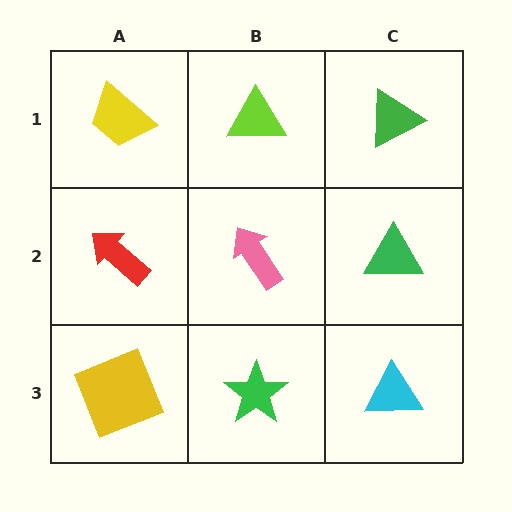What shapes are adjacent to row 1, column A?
A red arrow (row 2, column A), a lime triangle (row 1, column B).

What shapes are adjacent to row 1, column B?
A pink arrow (row 2, column B), a yellow trapezoid (row 1, column A), a green triangle (row 1, column C).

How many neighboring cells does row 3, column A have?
2.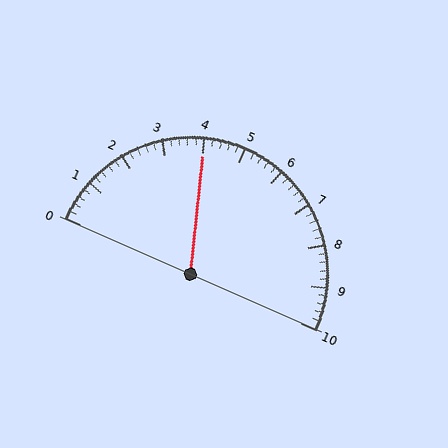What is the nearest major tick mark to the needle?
The nearest major tick mark is 4.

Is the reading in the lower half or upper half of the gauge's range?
The reading is in the lower half of the range (0 to 10).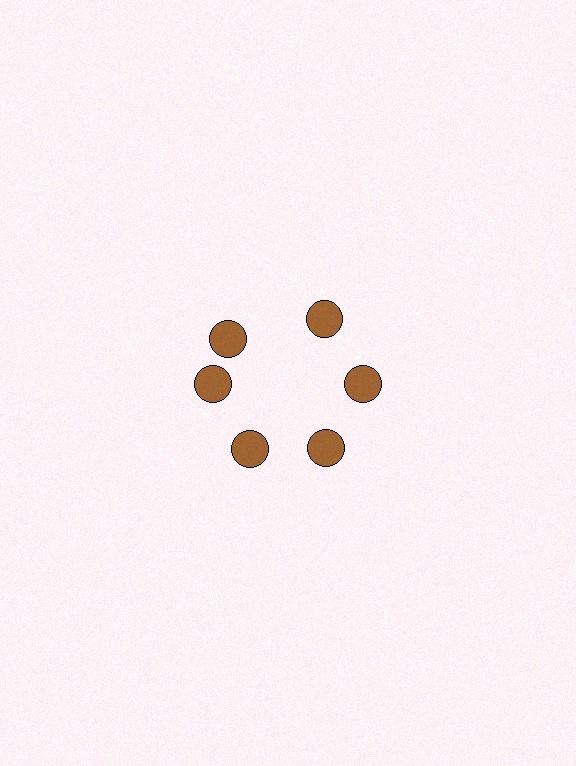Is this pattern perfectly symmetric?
No. The 6 brown circles are arranged in a ring, but one element near the 11 o'clock position is rotated out of alignment along the ring, breaking the 6-fold rotational symmetry.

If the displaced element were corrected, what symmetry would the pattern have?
It would have 6-fold rotational symmetry — the pattern would map onto itself every 60 degrees.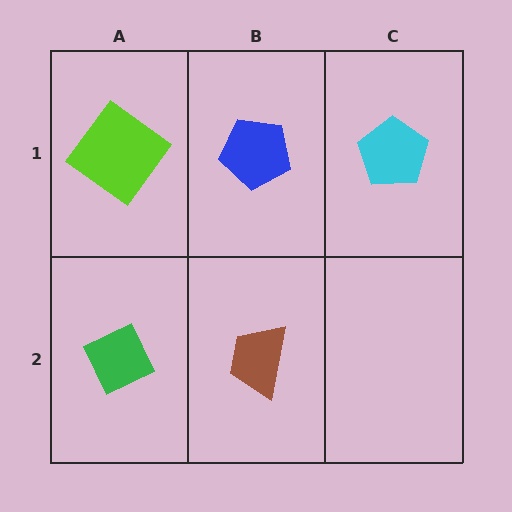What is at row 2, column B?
A brown trapezoid.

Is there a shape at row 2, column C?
No, that cell is empty.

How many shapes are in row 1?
3 shapes.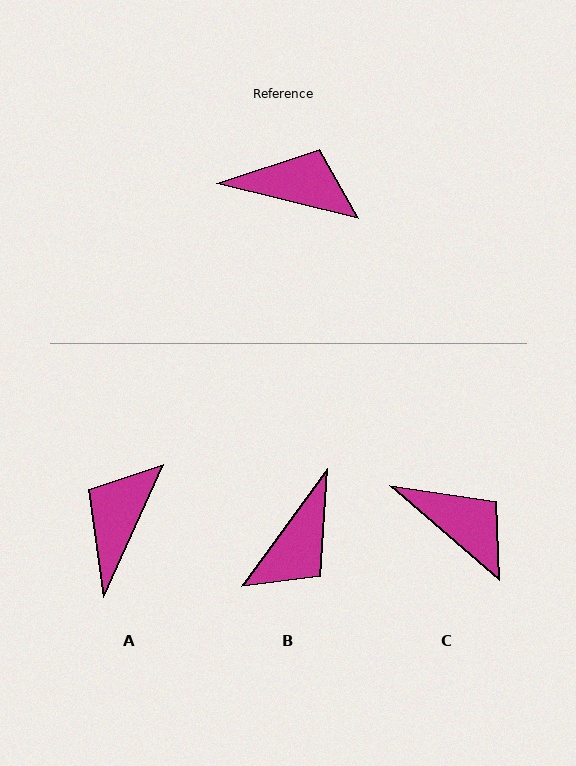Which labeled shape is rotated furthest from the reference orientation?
B, about 112 degrees away.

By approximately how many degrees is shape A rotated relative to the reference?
Approximately 80 degrees counter-clockwise.